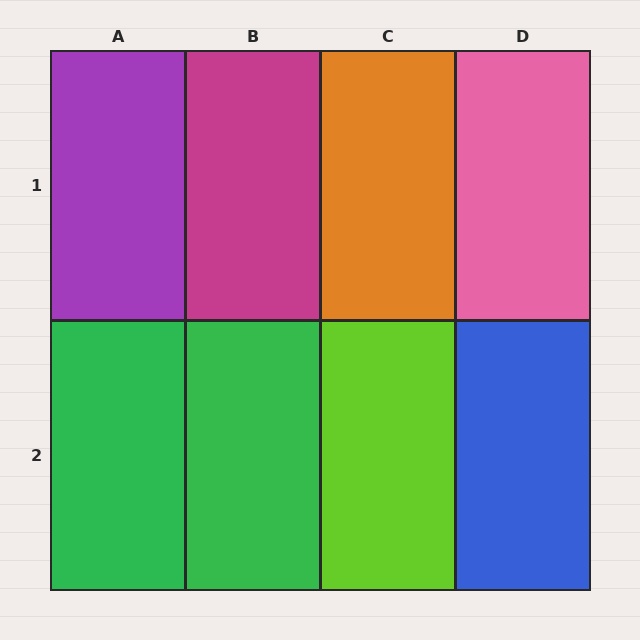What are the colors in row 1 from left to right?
Purple, magenta, orange, pink.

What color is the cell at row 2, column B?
Green.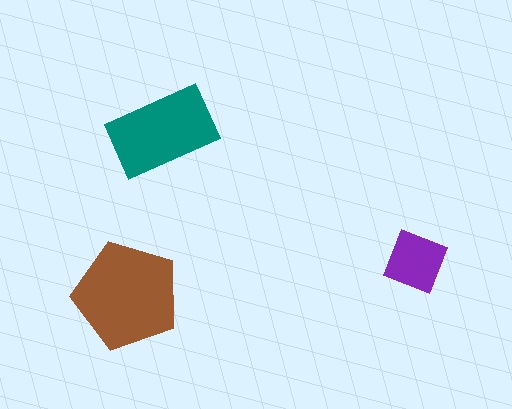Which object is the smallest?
The purple diamond.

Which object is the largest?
The brown pentagon.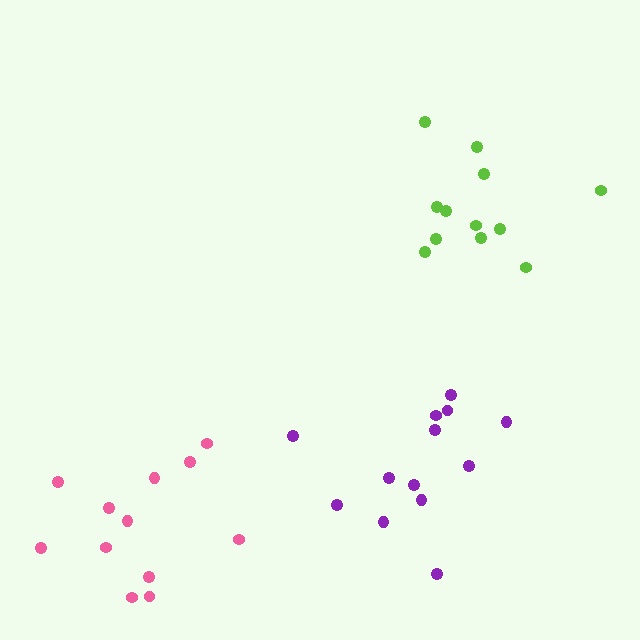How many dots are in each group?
Group 1: 12 dots, Group 2: 13 dots, Group 3: 12 dots (37 total).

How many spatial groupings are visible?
There are 3 spatial groupings.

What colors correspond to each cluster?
The clusters are colored: lime, purple, pink.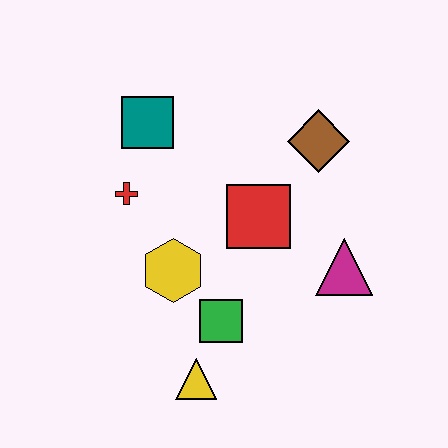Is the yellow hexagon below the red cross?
Yes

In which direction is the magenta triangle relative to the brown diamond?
The magenta triangle is below the brown diamond.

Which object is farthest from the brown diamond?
The yellow triangle is farthest from the brown diamond.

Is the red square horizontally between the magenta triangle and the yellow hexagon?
Yes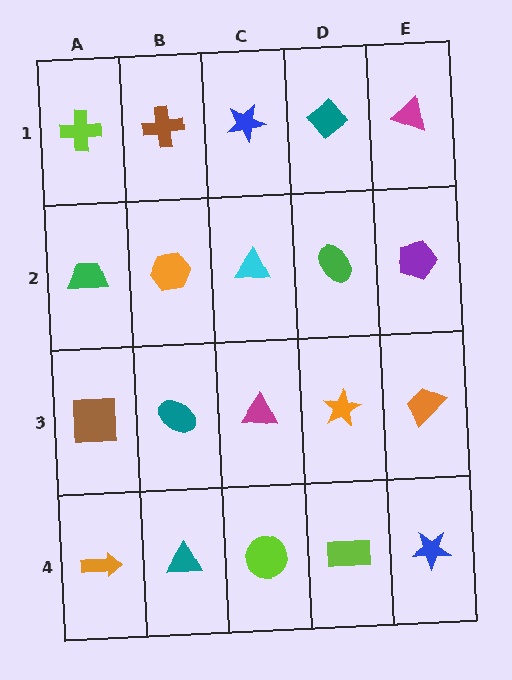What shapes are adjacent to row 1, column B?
An orange hexagon (row 2, column B), a lime cross (row 1, column A), a blue star (row 1, column C).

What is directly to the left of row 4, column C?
A teal triangle.